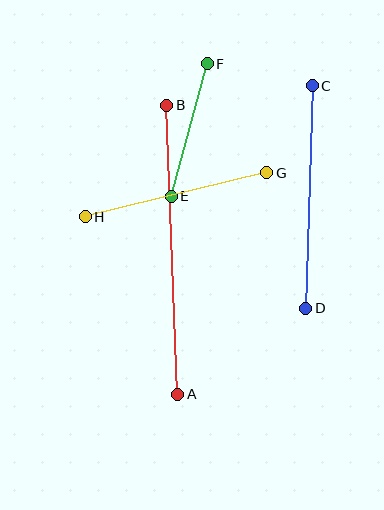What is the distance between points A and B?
The distance is approximately 289 pixels.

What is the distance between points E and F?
The distance is approximately 138 pixels.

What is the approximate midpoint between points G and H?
The midpoint is at approximately (176, 195) pixels.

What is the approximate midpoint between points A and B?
The midpoint is at approximately (172, 250) pixels.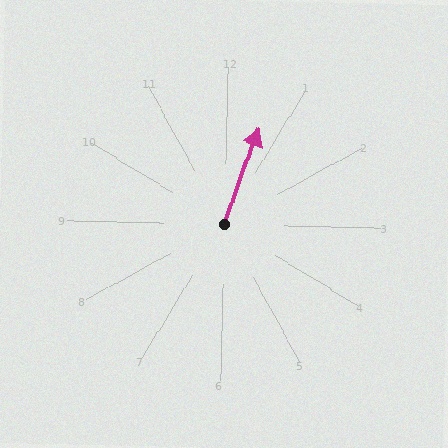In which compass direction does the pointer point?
North.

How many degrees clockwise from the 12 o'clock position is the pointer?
Approximately 19 degrees.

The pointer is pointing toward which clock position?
Roughly 1 o'clock.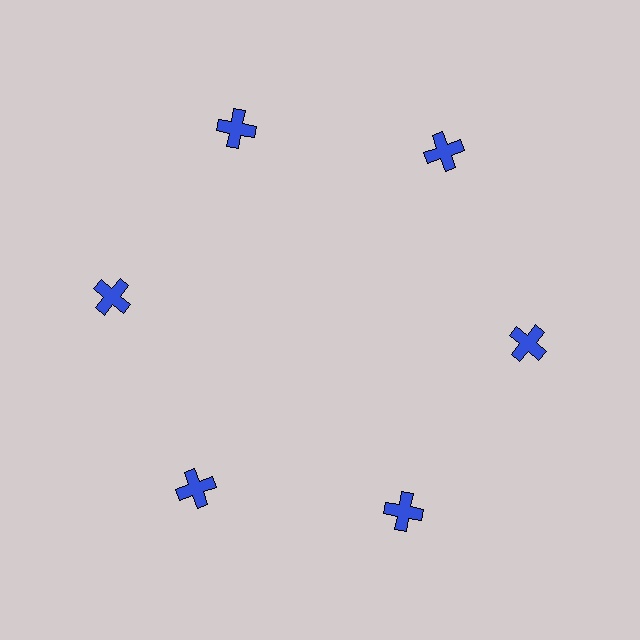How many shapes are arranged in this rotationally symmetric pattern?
There are 6 shapes, arranged in 6 groups of 1.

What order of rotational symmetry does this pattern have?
This pattern has 6-fold rotational symmetry.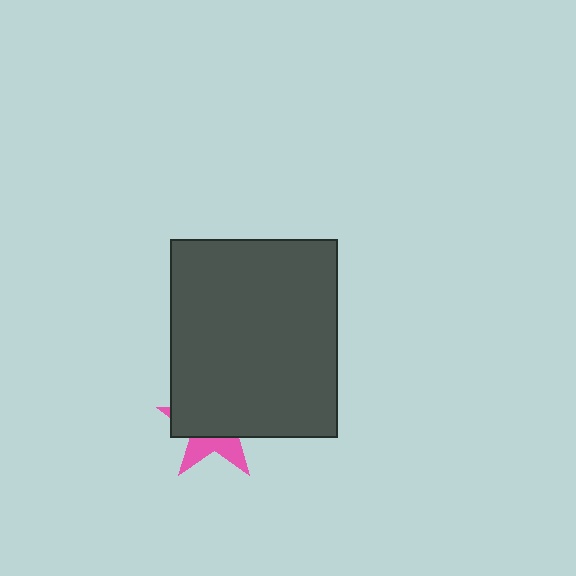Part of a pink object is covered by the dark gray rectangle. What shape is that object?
It is a star.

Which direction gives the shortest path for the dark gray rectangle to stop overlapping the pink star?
Moving up gives the shortest separation.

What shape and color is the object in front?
The object in front is a dark gray rectangle.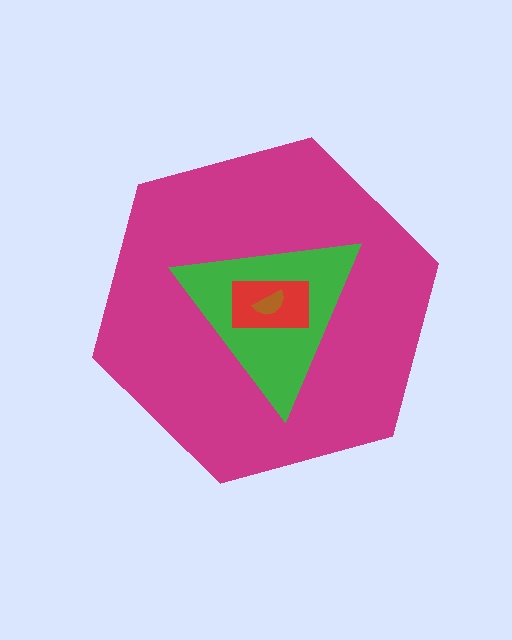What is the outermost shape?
The magenta hexagon.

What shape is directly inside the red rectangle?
The brown semicircle.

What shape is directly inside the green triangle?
The red rectangle.